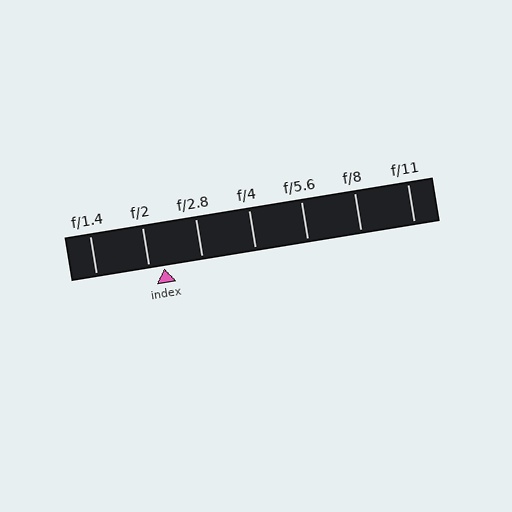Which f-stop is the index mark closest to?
The index mark is closest to f/2.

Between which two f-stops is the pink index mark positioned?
The index mark is between f/2 and f/2.8.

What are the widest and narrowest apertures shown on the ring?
The widest aperture shown is f/1.4 and the narrowest is f/11.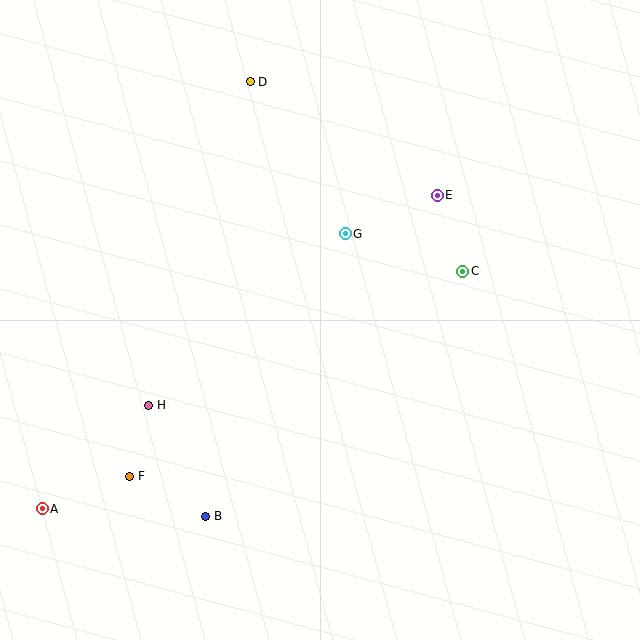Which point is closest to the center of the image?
Point G at (345, 234) is closest to the center.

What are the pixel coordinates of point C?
Point C is at (463, 271).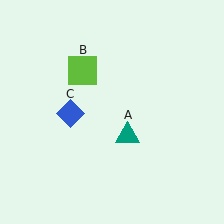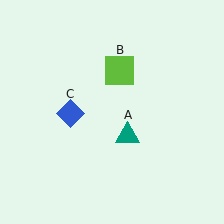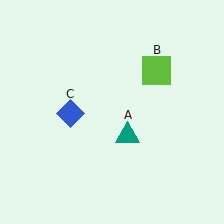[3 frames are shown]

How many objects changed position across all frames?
1 object changed position: lime square (object B).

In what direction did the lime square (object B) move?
The lime square (object B) moved right.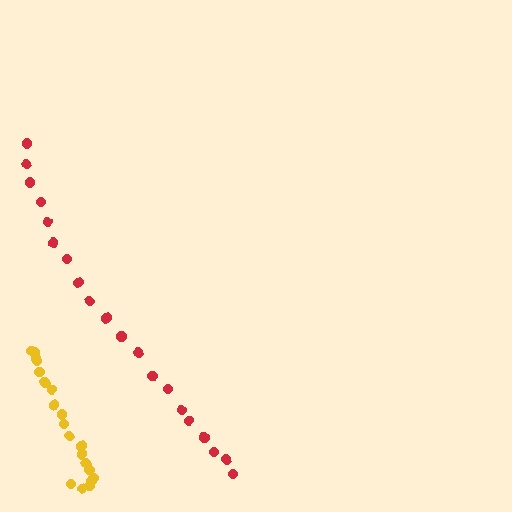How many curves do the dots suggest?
There are 2 distinct paths.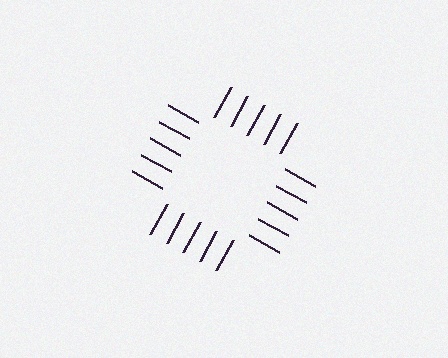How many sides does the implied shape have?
4 sides — the line-ends trace a square.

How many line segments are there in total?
20 — 5 along each of the 4 edges.